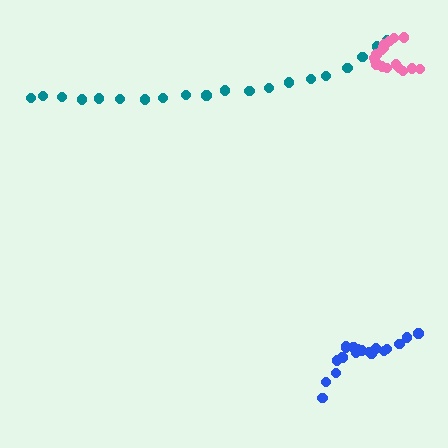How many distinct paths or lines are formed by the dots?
There are 3 distinct paths.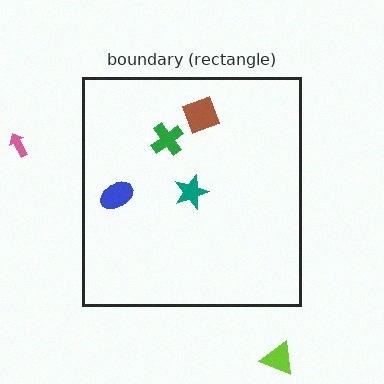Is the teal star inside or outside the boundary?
Inside.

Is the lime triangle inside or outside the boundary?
Outside.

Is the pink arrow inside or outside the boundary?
Outside.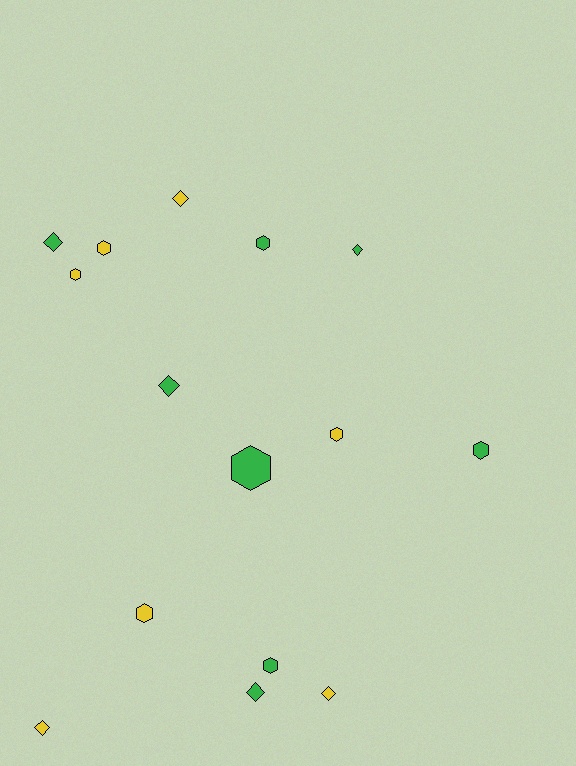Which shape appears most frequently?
Hexagon, with 8 objects.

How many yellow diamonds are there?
There are 3 yellow diamonds.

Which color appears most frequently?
Green, with 8 objects.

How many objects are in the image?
There are 15 objects.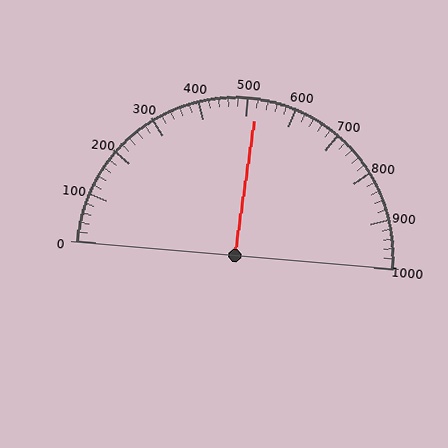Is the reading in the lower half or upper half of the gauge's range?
The reading is in the upper half of the range (0 to 1000).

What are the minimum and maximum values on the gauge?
The gauge ranges from 0 to 1000.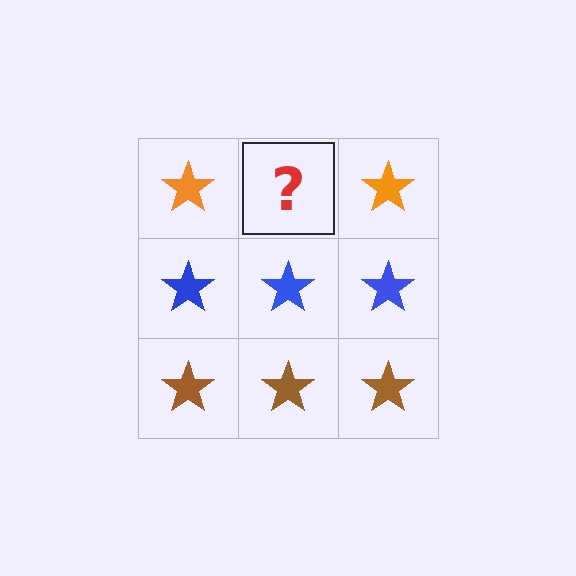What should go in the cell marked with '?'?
The missing cell should contain an orange star.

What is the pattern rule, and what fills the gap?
The rule is that each row has a consistent color. The gap should be filled with an orange star.